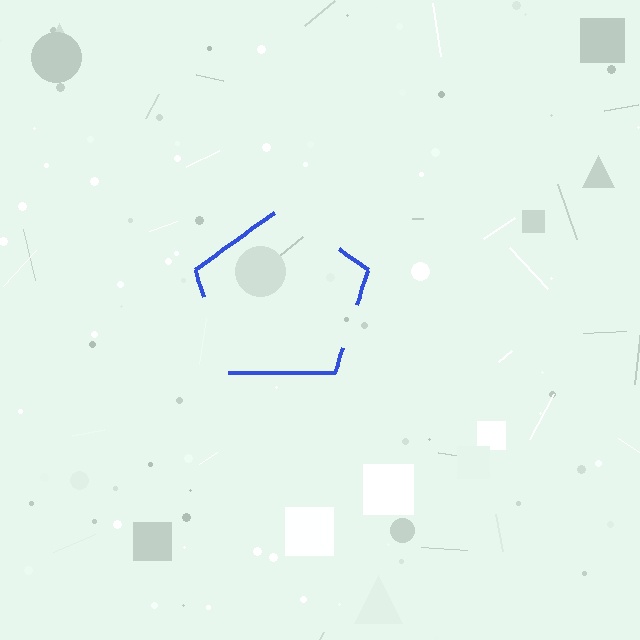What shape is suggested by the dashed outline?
The dashed outline suggests a pentagon.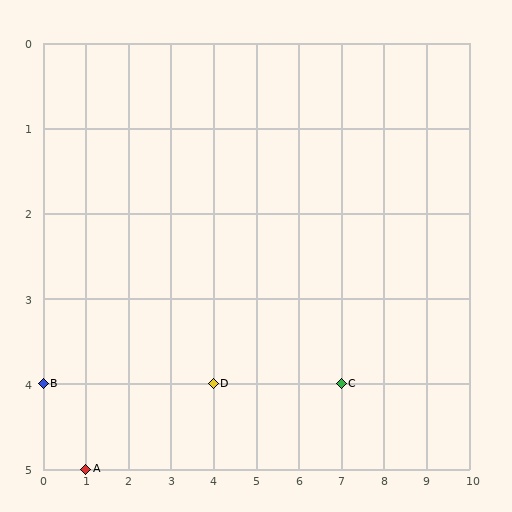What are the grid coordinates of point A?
Point A is at grid coordinates (1, 5).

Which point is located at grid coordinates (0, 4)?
Point B is at (0, 4).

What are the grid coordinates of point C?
Point C is at grid coordinates (7, 4).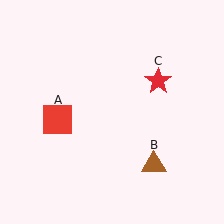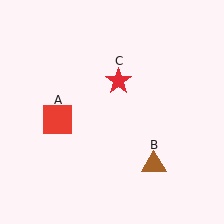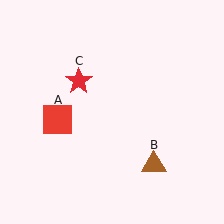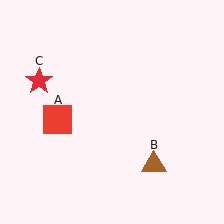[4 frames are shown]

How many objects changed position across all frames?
1 object changed position: red star (object C).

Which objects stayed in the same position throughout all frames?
Red square (object A) and brown triangle (object B) remained stationary.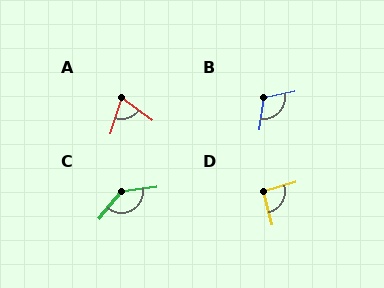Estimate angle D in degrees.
Approximately 92 degrees.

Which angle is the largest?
C, at approximately 138 degrees.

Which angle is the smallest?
A, at approximately 70 degrees.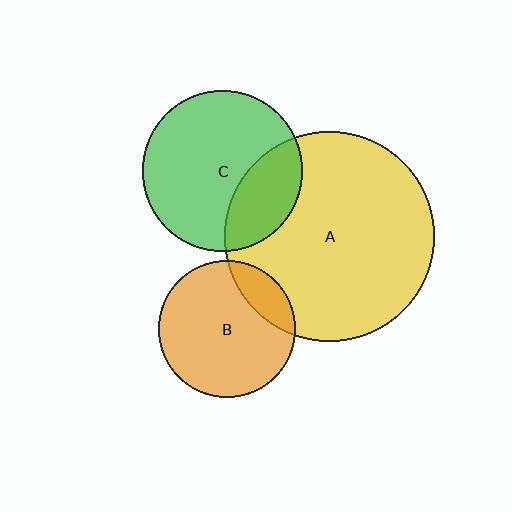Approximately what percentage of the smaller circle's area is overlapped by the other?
Approximately 30%.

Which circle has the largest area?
Circle A (yellow).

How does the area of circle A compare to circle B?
Approximately 2.3 times.